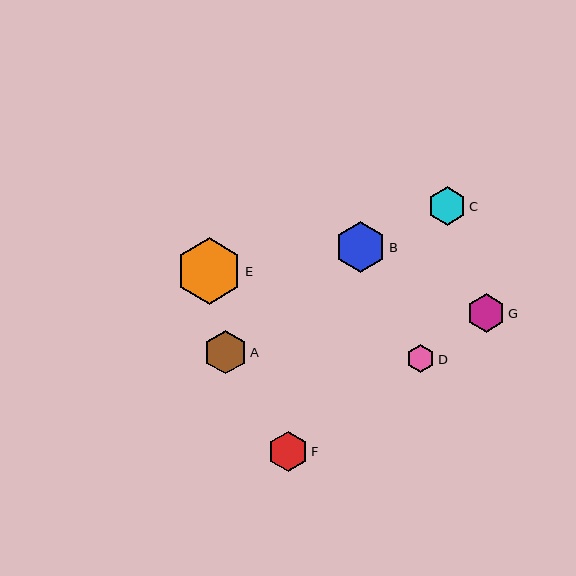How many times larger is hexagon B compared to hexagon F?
Hexagon B is approximately 1.3 times the size of hexagon F.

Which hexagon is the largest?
Hexagon E is the largest with a size of approximately 67 pixels.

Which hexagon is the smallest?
Hexagon D is the smallest with a size of approximately 29 pixels.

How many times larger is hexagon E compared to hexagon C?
Hexagon E is approximately 1.7 times the size of hexagon C.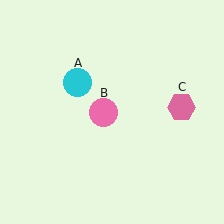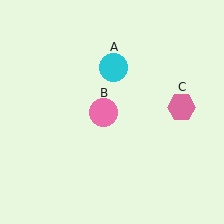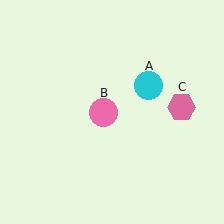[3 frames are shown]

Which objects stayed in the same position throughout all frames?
Pink circle (object B) and pink hexagon (object C) remained stationary.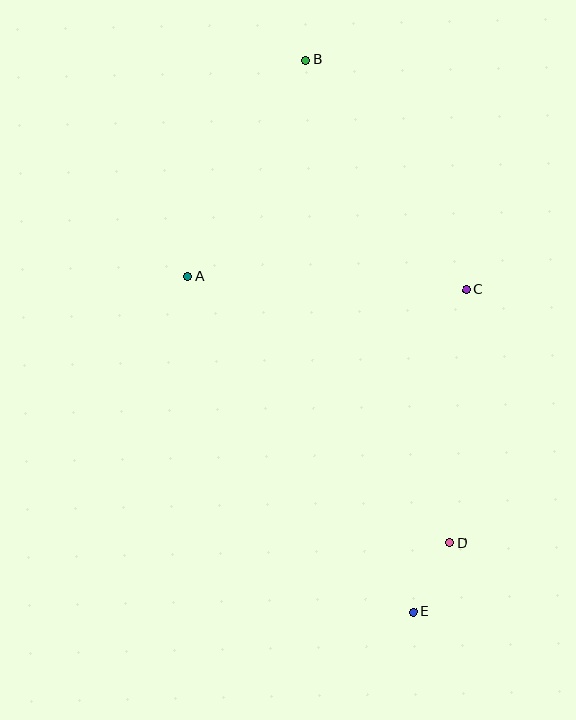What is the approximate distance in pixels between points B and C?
The distance between B and C is approximately 280 pixels.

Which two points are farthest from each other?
Points B and E are farthest from each other.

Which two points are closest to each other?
Points D and E are closest to each other.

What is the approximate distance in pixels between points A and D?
The distance between A and D is approximately 373 pixels.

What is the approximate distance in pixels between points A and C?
The distance between A and C is approximately 278 pixels.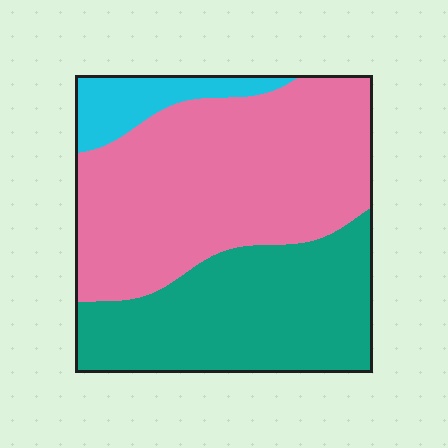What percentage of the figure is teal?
Teal covers roughly 35% of the figure.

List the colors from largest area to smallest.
From largest to smallest: pink, teal, cyan.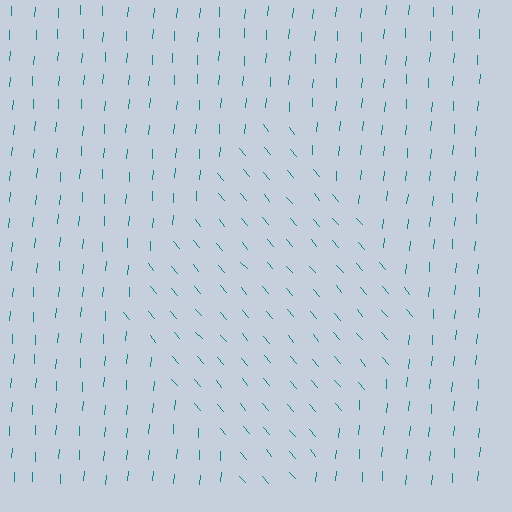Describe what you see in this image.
The image is filled with small teal line segments. A diamond region in the image has lines oriented differently from the surrounding lines, creating a visible texture boundary.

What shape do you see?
I see a diamond.